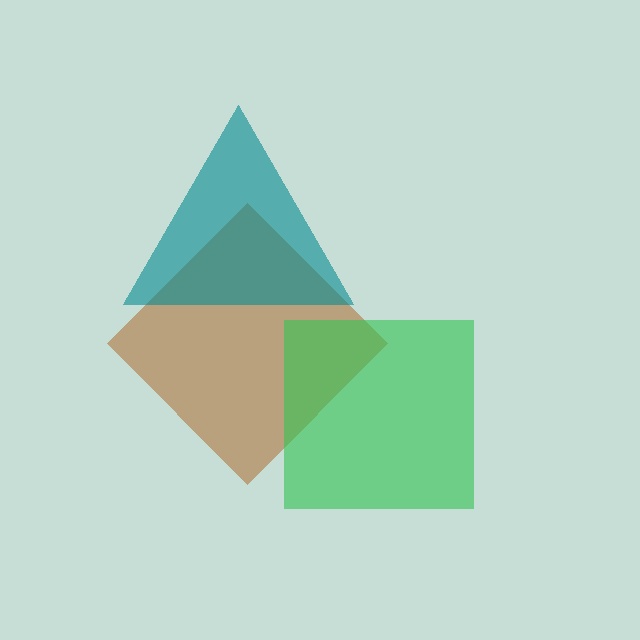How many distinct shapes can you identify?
There are 3 distinct shapes: a brown diamond, a green square, a teal triangle.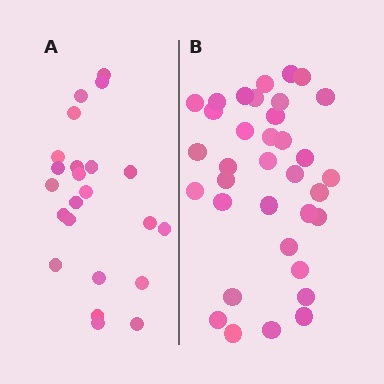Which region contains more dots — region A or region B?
Region B (the right region) has more dots.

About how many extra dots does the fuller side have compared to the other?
Region B has roughly 12 or so more dots than region A.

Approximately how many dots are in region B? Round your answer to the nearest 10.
About 40 dots. (The exact count is 35, which rounds to 40.)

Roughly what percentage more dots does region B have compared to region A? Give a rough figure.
About 50% more.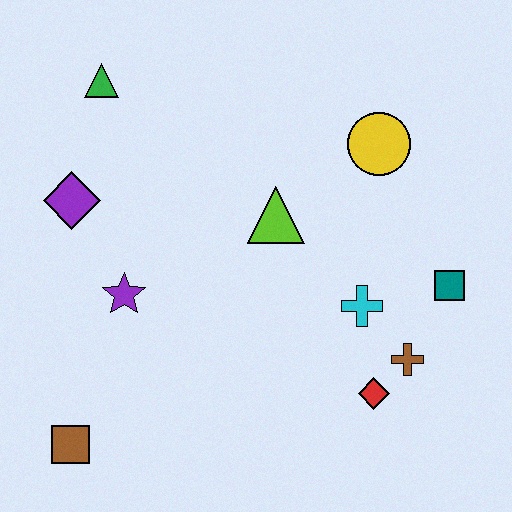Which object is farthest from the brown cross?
The green triangle is farthest from the brown cross.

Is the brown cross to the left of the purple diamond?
No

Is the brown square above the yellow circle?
No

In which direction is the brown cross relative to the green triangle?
The brown cross is to the right of the green triangle.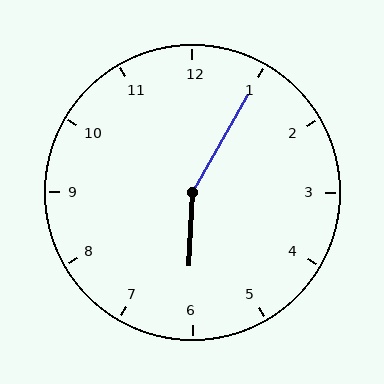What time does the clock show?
6:05.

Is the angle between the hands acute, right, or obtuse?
It is obtuse.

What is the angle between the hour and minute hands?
Approximately 152 degrees.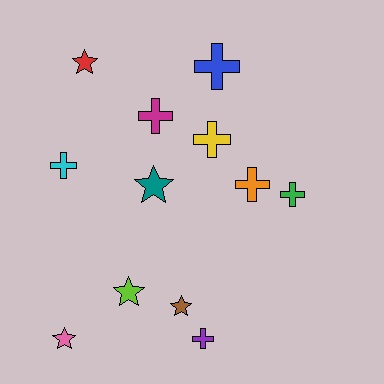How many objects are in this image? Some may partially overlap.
There are 12 objects.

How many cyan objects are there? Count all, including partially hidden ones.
There is 1 cyan object.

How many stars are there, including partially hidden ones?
There are 5 stars.